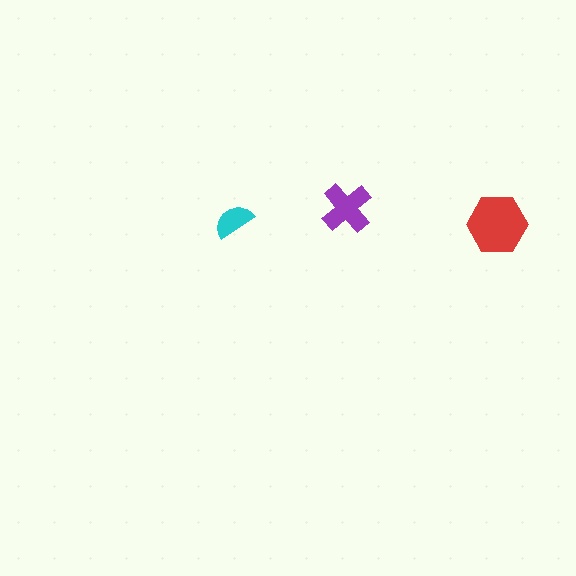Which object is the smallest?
The cyan semicircle.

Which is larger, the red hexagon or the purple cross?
The red hexagon.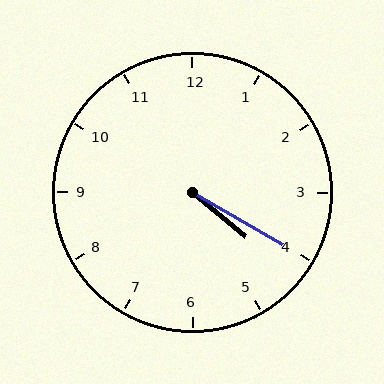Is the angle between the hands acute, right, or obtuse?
It is acute.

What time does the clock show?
4:20.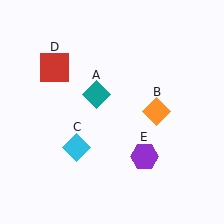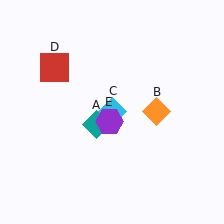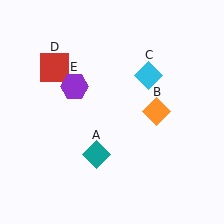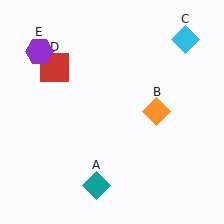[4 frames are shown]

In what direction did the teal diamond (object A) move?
The teal diamond (object A) moved down.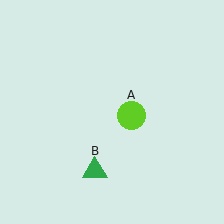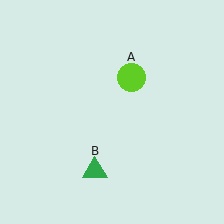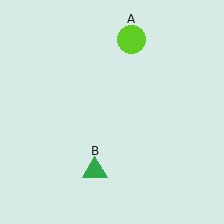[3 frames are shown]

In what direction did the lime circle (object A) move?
The lime circle (object A) moved up.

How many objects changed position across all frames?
1 object changed position: lime circle (object A).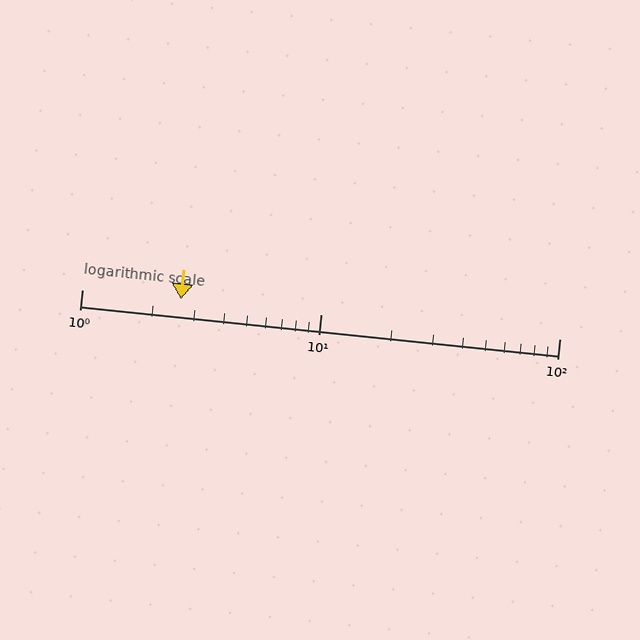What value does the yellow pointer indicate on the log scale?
The pointer indicates approximately 2.6.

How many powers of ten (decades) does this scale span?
The scale spans 2 decades, from 1 to 100.